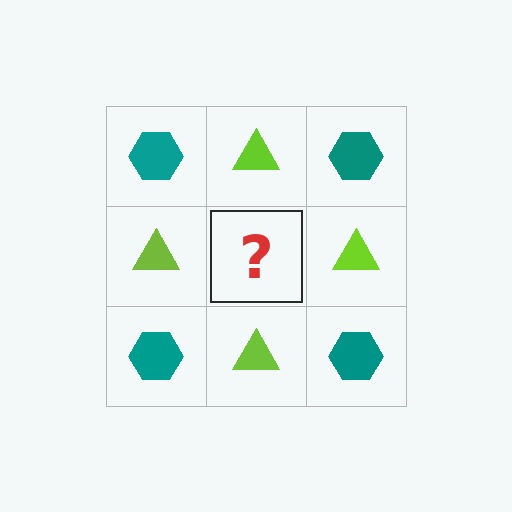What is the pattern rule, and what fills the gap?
The rule is that it alternates teal hexagon and lime triangle in a checkerboard pattern. The gap should be filled with a teal hexagon.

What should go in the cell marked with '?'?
The missing cell should contain a teal hexagon.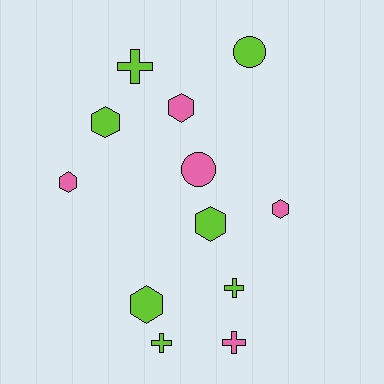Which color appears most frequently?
Lime, with 7 objects.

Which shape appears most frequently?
Hexagon, with 6 objects.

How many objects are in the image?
There are 12 objects.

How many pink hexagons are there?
There are 3 pink hexagons.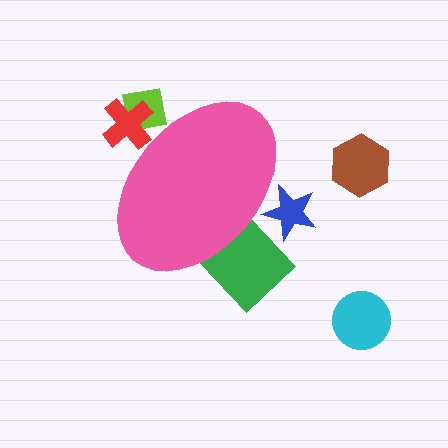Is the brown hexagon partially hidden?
No, the brown hexagon is fully visible.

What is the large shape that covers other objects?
A pink ellipse.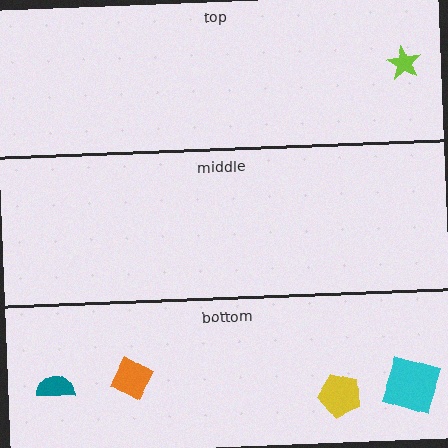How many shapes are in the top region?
1.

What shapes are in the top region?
The lime star.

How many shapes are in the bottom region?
4.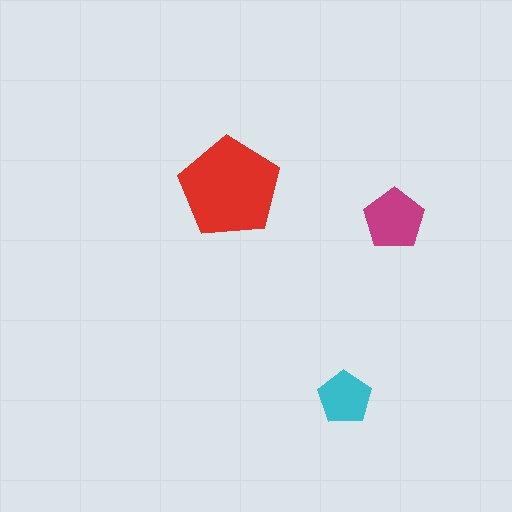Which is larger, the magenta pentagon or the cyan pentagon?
The magenta one.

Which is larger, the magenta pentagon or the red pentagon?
The red one.